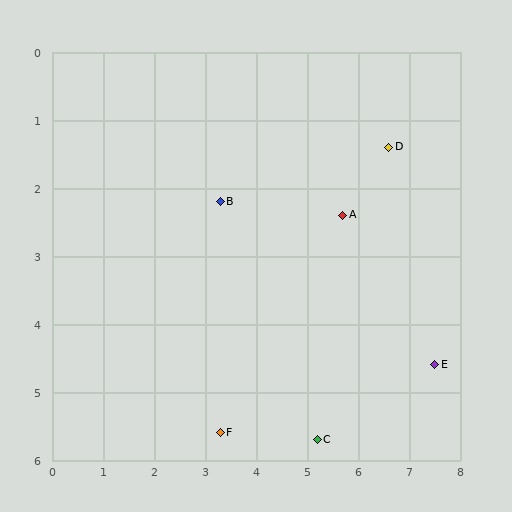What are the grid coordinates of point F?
Point F is at approximately (3.3, 5.6).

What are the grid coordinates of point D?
Point D is at approximately (6.6, 1.4).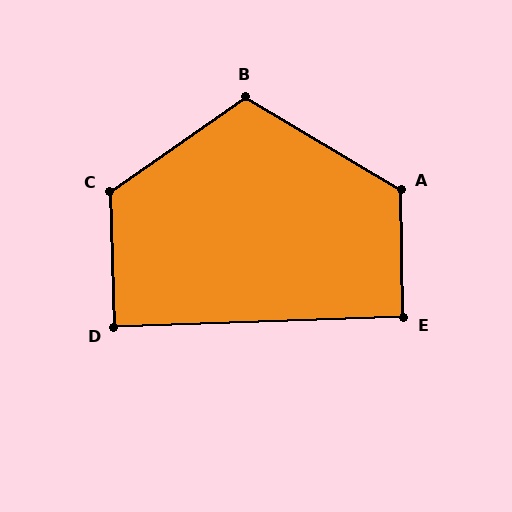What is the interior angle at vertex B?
Approximately 114 degrees (obtuse).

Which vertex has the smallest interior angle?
D, at approximately 89 degrees.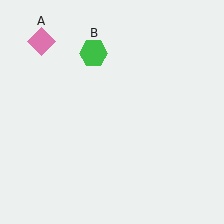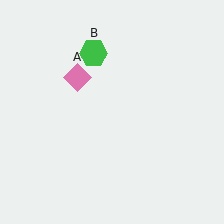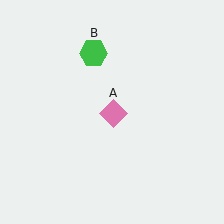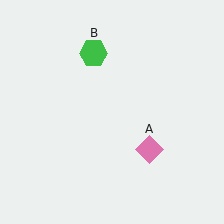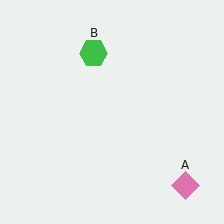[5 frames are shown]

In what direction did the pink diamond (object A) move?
The pink diamond (object A) moved down and to the right.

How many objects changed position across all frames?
1 object changed position: pink diamond (object A).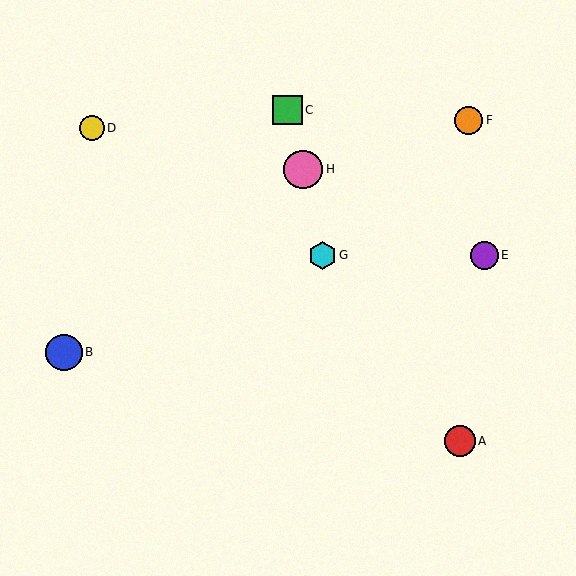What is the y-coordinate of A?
Object A is at y≈441.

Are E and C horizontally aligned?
No, E is at y≈255 and C is at y≈110.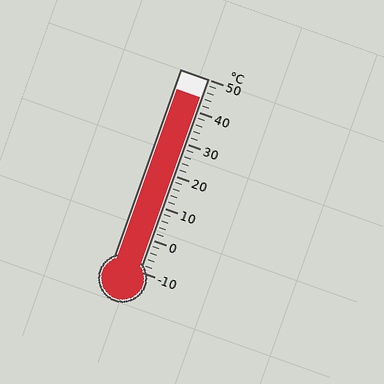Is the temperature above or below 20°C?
The temperature is above 20°C.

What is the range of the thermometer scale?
The thermometer scale ranges from -10°C to 50°C.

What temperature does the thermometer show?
The thermometer shows approximately 44°C.